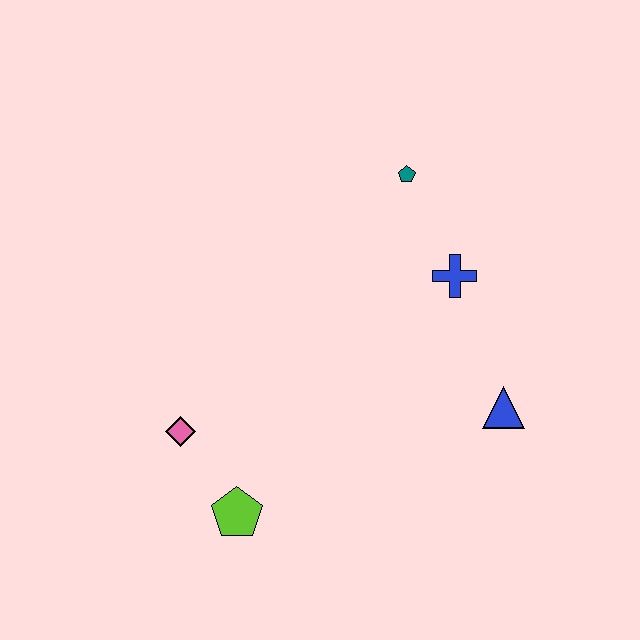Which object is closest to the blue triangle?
The blue cross is closest to the blue triangle.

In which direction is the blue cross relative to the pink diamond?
The blue cross is to the right of the pink diamond.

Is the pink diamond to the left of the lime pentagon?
Yes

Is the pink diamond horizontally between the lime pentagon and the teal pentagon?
No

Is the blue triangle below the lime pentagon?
No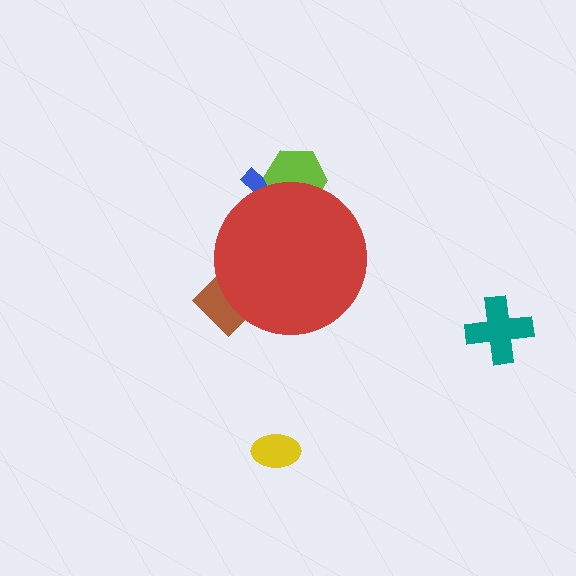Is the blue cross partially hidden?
Yes, the blue cross is partially hidden behind the red circle.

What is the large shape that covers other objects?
A red circle.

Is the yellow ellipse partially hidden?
No, the yellow ellipse is fully visible.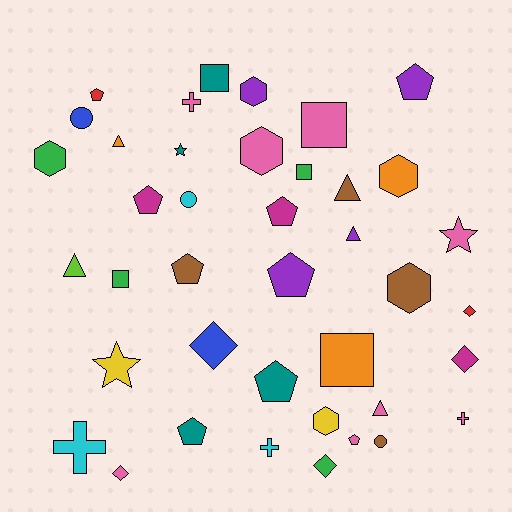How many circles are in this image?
There are 3 circles.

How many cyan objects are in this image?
There are 3 cyan objects.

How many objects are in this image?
There are 40 objects.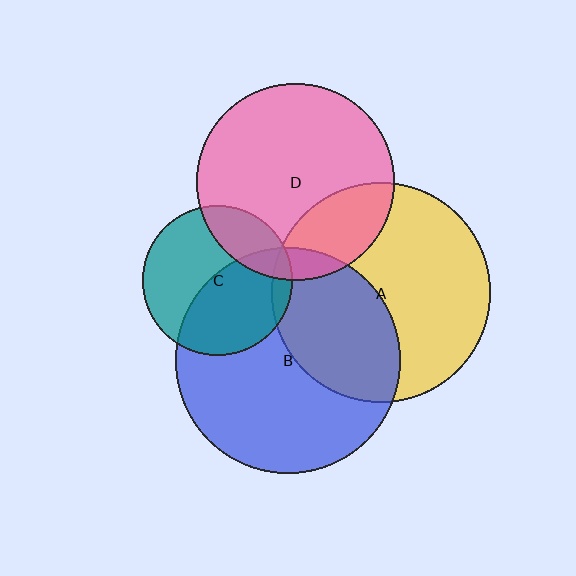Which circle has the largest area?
Circle B (blue).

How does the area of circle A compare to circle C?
Approximately 2.1 times.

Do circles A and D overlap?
Yes.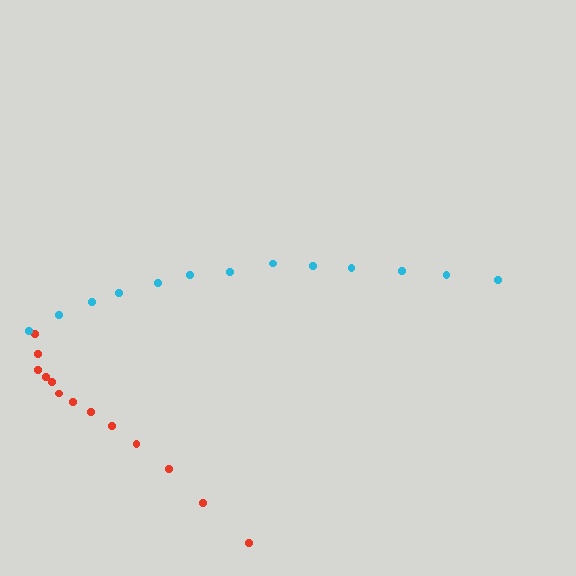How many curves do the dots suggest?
There are 2 distinct paths.